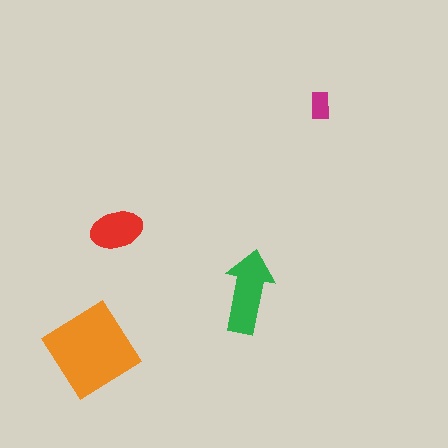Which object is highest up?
The magenta rectangle is topmost.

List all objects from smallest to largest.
The magenta rectangle, the red ellipse, the green arrow, the orange diamond.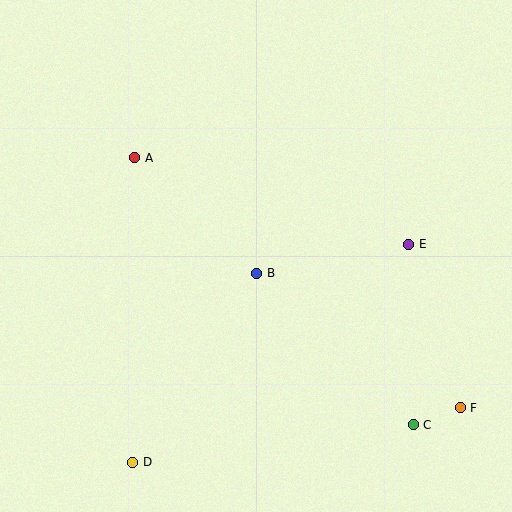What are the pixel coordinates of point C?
Point C is at (413, 425).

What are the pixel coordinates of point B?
Point B is at (257, 273).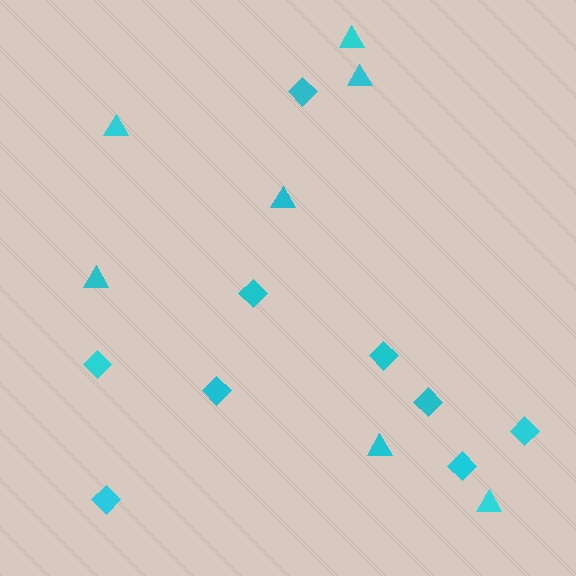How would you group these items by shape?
There are 2 groups: one group of diamonds (9) and one group of triangles (7).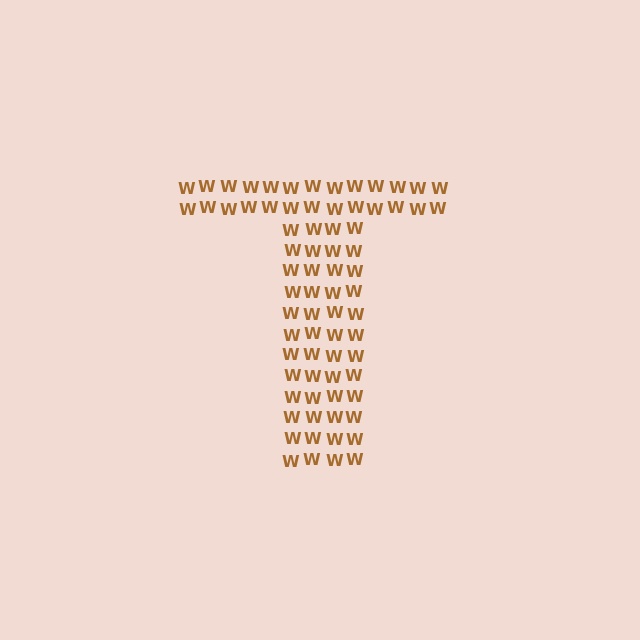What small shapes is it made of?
It is made of small letter W's.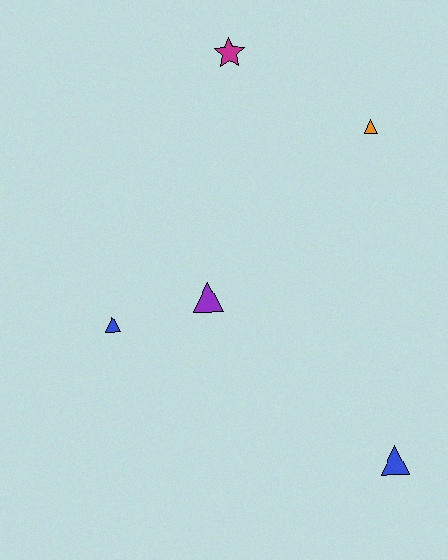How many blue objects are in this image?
There are 2 blue objects.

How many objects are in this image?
There are 5 objects.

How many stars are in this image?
There is 1 star.